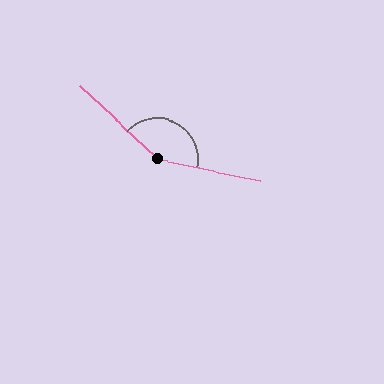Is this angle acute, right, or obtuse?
It is obtuse.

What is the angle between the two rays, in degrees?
Approximately 149 degrees.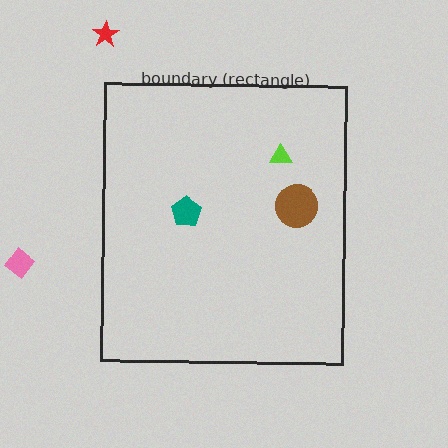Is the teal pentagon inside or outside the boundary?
Inside.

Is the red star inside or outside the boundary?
Outside.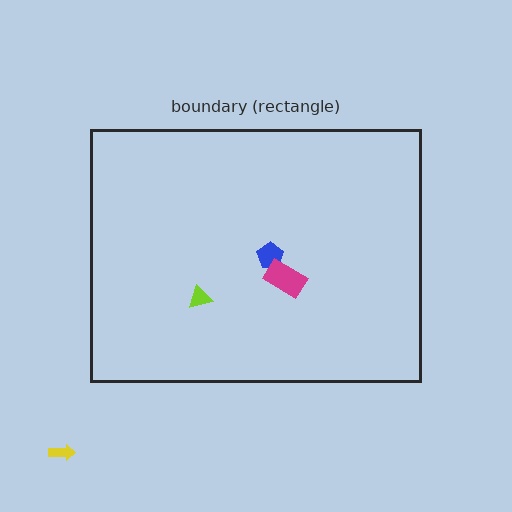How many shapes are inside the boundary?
3 inside, 1 outside.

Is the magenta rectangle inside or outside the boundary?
Inside.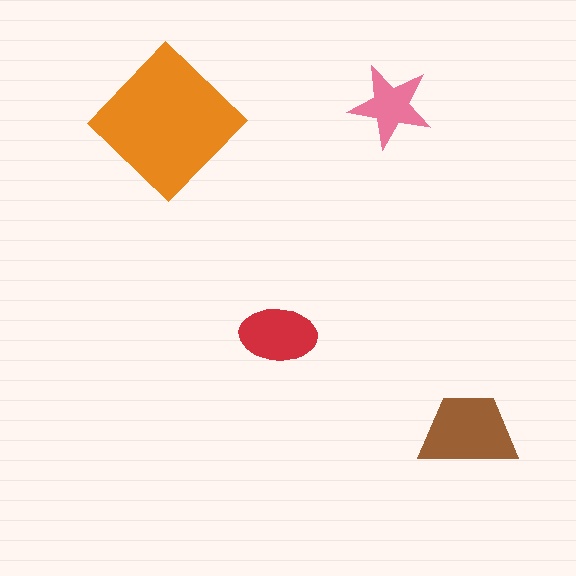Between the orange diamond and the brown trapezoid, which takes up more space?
The orange diamond.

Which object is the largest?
The orange diamond.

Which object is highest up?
The pink star is topmost.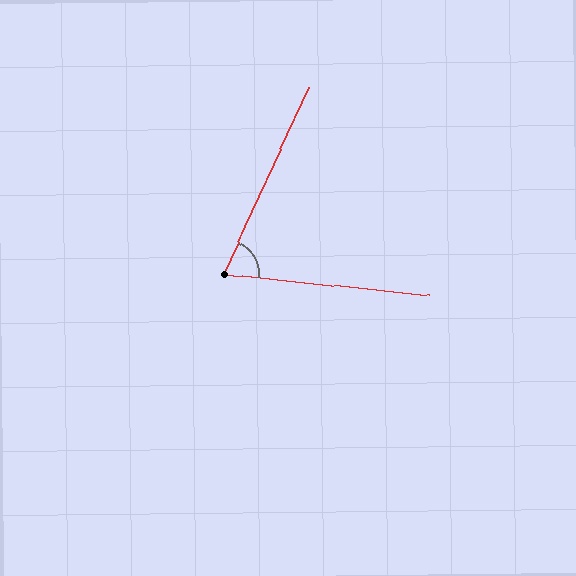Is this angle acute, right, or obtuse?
It is acute.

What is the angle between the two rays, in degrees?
Approximately 71 degrees.